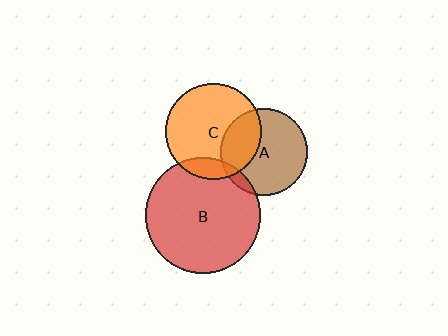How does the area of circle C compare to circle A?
Approximately 1.2 times.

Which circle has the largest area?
Circle B (red).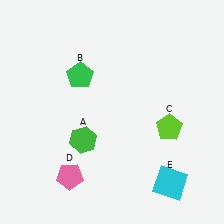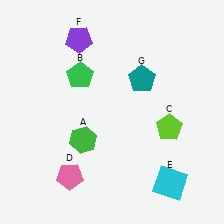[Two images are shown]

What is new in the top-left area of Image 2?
A purple pentagon (F) was added in the top-left area of Image 2.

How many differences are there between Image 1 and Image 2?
There are 2 differences between the two images.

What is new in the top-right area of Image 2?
A teal pentagon (G) was added in the top-right area of Image 2.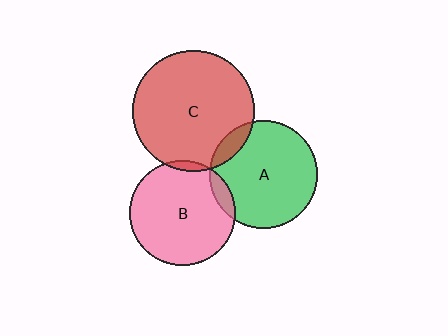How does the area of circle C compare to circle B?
Approximately 1.3 times.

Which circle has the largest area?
Circle C (red).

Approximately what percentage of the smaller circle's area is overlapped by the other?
Approximately 5%.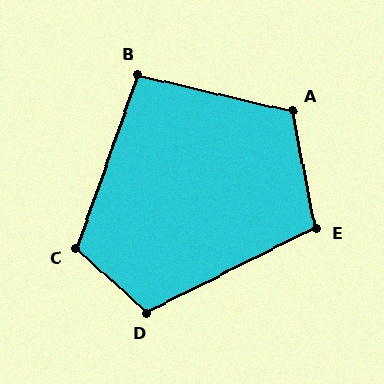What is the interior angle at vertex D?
Approximately 111 degrees (obtuse).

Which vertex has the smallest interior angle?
B, at approximately 96 degrees.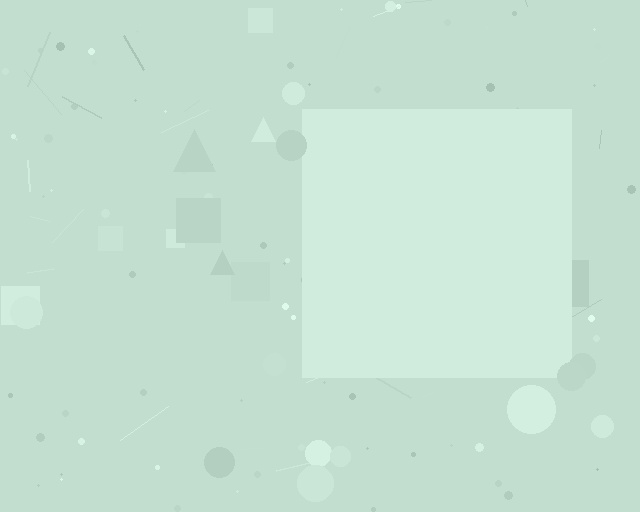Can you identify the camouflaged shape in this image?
The camouflaged shape is a square.